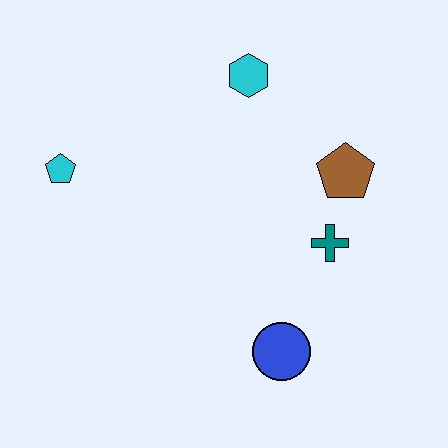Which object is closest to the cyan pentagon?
The cyan hexagon is closest to the cyan pentagon.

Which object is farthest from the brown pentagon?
The cyan pentagon is farthest from the brown pentagon.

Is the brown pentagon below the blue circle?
No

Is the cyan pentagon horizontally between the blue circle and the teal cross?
No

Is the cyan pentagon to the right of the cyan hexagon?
No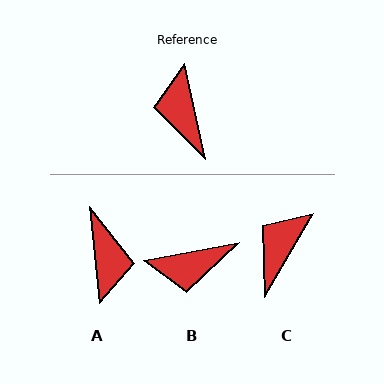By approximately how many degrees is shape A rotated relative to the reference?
Approximately 174 degrees counter-clockwise.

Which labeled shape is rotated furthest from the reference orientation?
A, about 174 degrees away.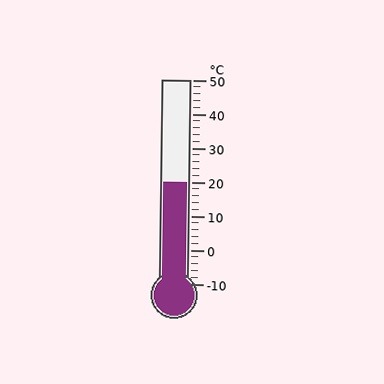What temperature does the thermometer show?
The thermometer shows approximately 20°C.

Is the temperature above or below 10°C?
The temperature is above 10°C.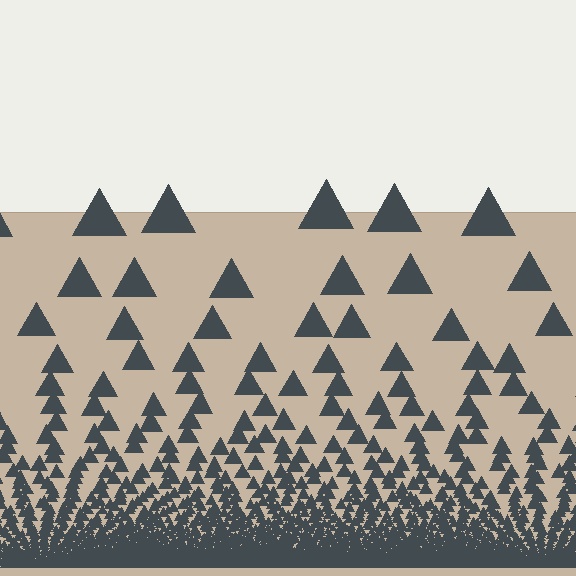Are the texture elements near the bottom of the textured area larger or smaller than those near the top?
Smaller. The gradient is inverted — elements near the bottom are smaller and denser.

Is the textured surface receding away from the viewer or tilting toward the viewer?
The surface appears to tilt toward the viewer. Texture elements get larger and sparser toward the top.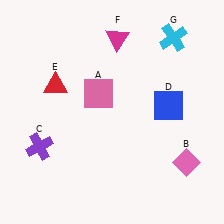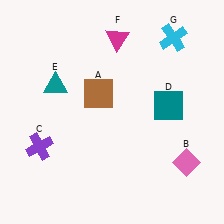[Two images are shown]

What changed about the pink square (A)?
In Image 1, A is pink. In Image 2, it changed to brown.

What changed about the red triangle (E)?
In Image 1, E is red. In Image 2, it changed to teal.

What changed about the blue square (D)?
In Image 1, D is blue. In Image 2, it changed to teal.